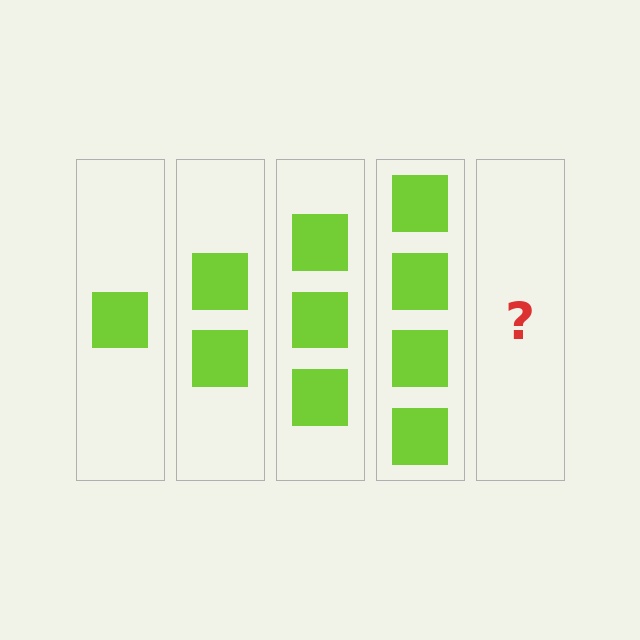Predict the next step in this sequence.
The next step is 5 squares.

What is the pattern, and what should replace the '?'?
The pattern is that each step adds one more square. The '?' should be 5 squares.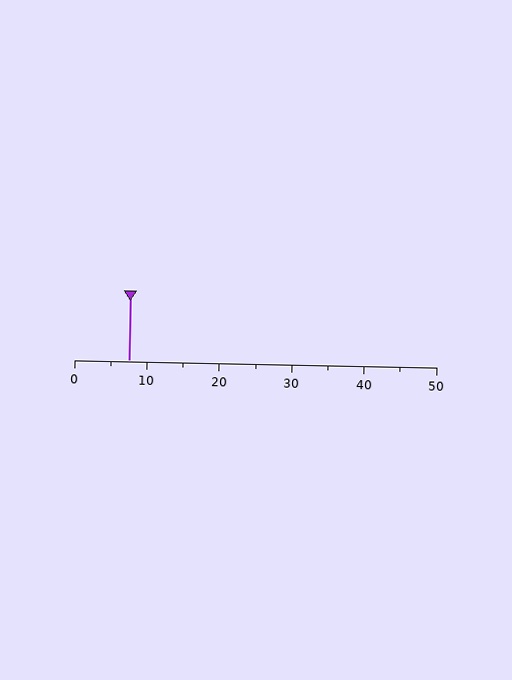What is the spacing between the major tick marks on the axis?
The major ticks are spaced 10 apart.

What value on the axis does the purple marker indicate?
The marker indicates approximately 7.5.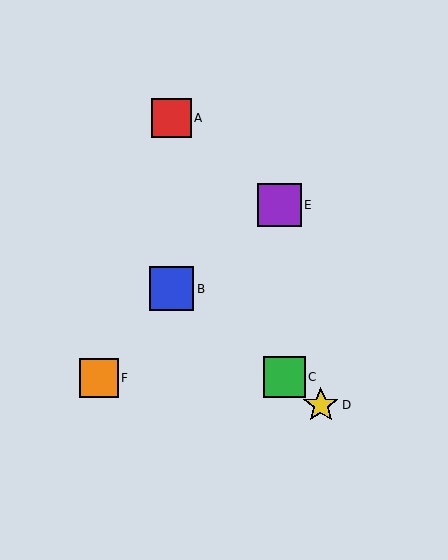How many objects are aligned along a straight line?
3 objects (B, C, D) are aligned along a straight line.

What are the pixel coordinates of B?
Object B is at (172, 289).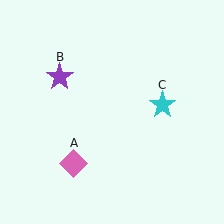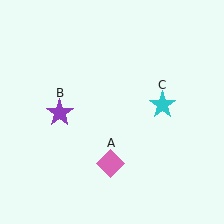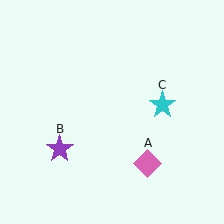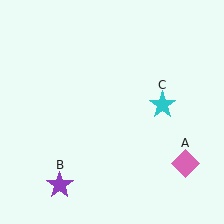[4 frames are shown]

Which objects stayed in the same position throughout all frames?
Cyan star (object C) remained stationary.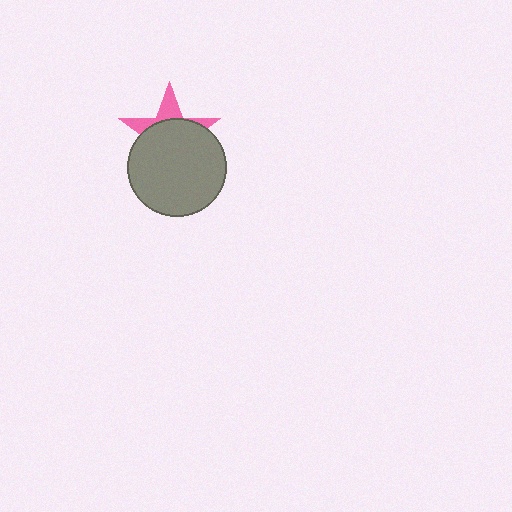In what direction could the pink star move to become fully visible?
The pink star could move up. That would shift it out from behind the gray circle entirely.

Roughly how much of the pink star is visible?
A small part of it is visible (roughly 31%).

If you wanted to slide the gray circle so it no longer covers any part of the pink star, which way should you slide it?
Slide it down — that is the most direct way to separate the two shapes.